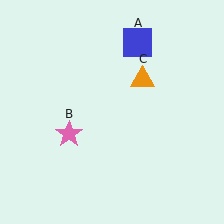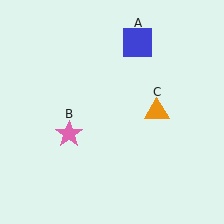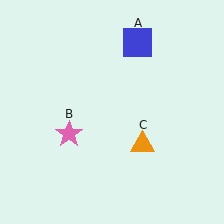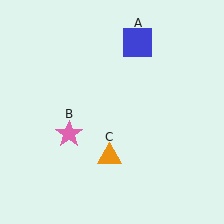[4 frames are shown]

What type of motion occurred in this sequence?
The orange triangle (object C) rotated clockwise around the center of the scene.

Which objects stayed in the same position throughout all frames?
Blue square (object A) and pink star (object B) remained stationary.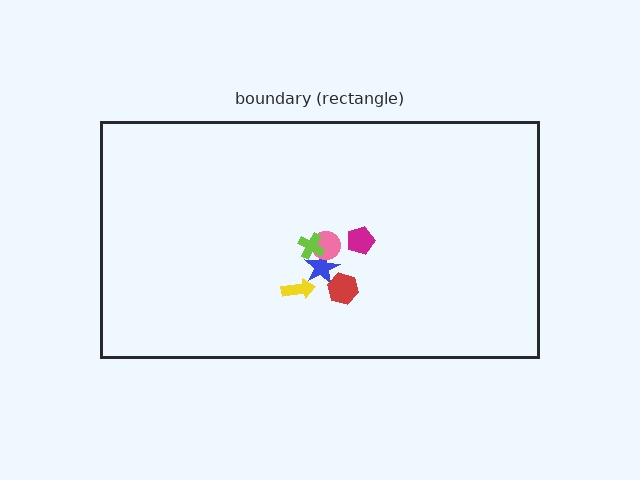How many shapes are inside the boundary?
6 inside, 0 outside.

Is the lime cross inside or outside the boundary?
Inside.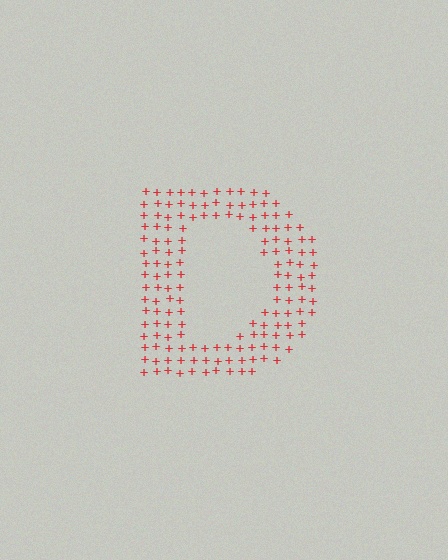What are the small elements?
The small elements are plus signs.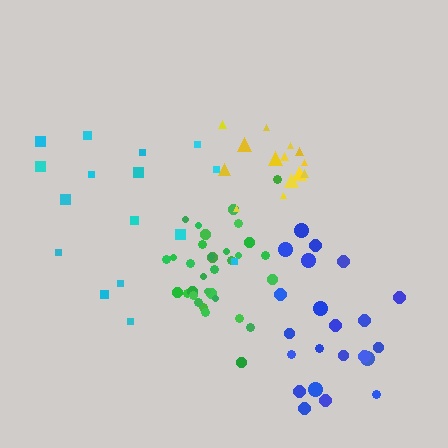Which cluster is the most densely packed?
Green.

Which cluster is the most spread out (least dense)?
Cyan.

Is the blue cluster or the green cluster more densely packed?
Green.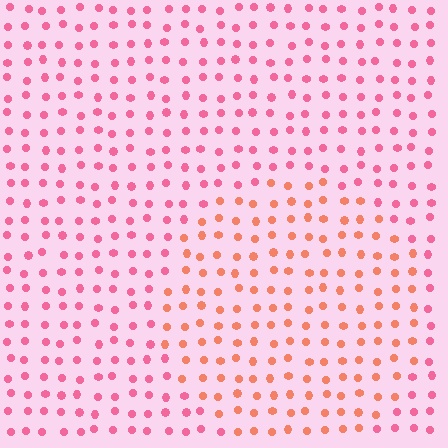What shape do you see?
I see a circle.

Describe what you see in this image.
The image is filled with small pink elements in a uniform arrangement. A circle-shaped region is visible where the elements are tinted to a slightly different hue, forming a subtle color boundary.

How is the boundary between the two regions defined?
The boundary is defined purely by a slight shift in hue (about 33 degrees). Spacing, size, and orientation are identical on both sides.